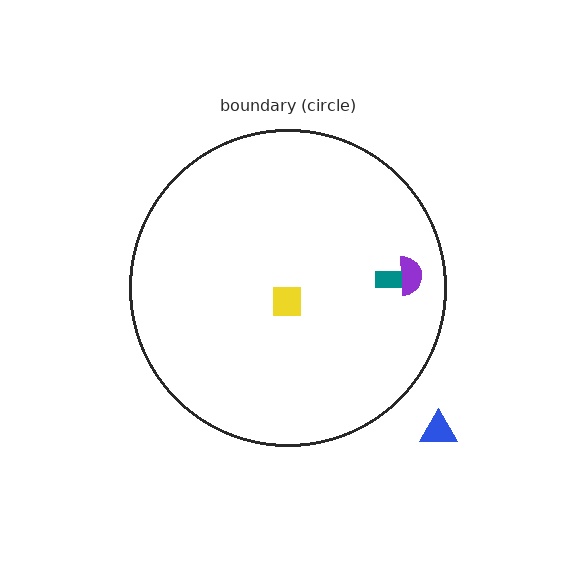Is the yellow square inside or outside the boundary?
Inside.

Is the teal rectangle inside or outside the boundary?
Inside.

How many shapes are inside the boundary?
3 inside, 1 outside.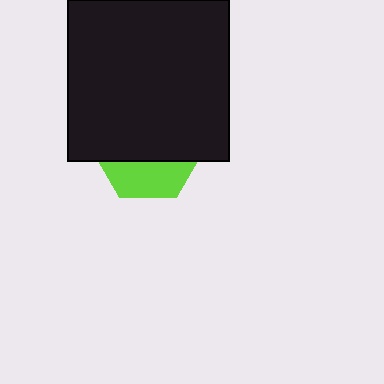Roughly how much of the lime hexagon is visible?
A small part of it is visible (roughly 33%).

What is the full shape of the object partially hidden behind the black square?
The partially hidden object is a lime hexagon.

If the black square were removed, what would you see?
You would see the complete lime hexagon.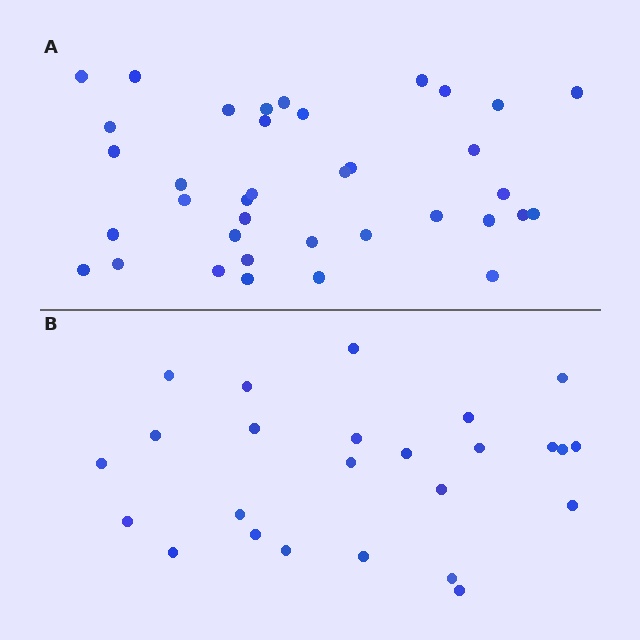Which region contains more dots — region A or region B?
Region A (the top region) has more dots.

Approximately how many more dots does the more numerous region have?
Region A has roughly 12 or so more dots than region B.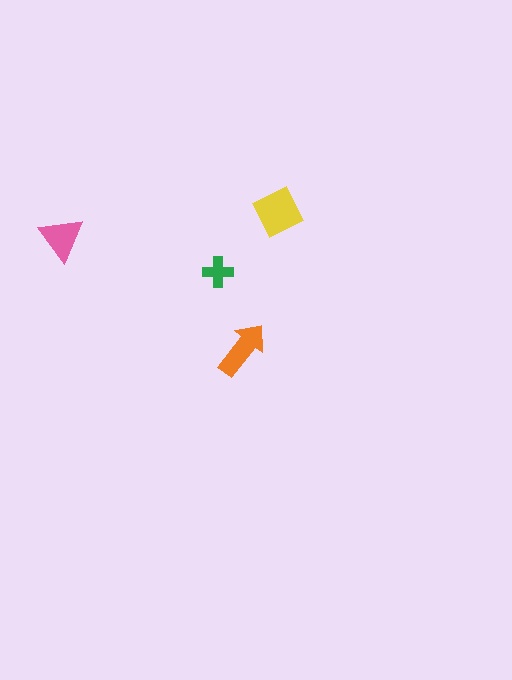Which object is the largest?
The yellow diamond.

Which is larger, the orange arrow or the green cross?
The orange arrow.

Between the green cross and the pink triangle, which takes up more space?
The pink triangle.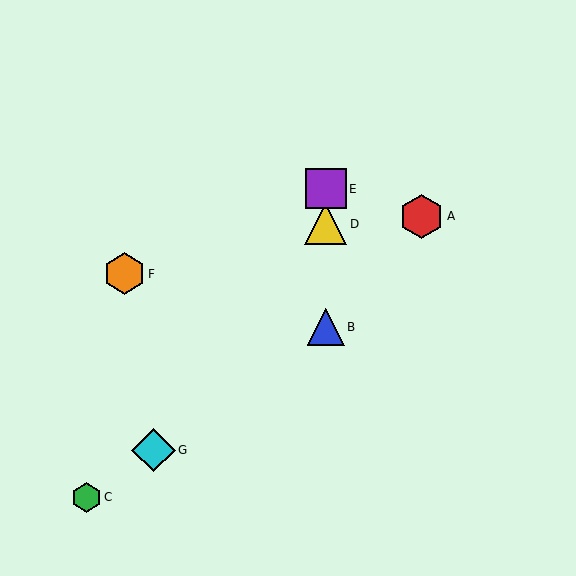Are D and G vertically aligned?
No, D is at x≈326 and G is at x≈153.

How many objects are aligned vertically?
3 objects (B, D, E) are aligned vertically.